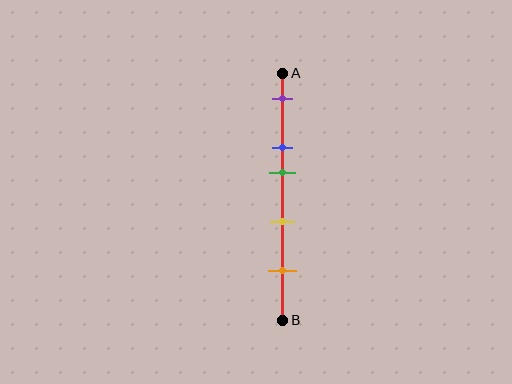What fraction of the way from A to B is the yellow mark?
The yellow mark is approximately 60% (0.6) of the way from A to B.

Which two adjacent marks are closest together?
The blue and green marks are the closest adjacent pair.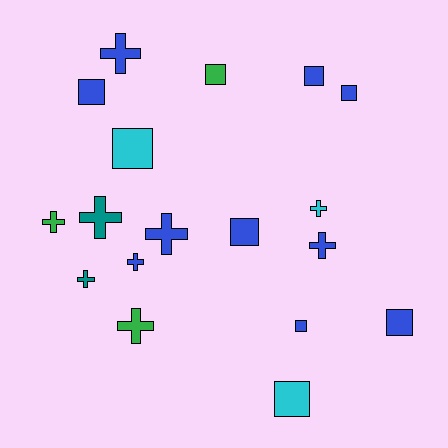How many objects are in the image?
There are 18 objects.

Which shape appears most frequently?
Cross, with 9 objects.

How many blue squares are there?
There are 6 blue squares.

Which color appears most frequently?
Blue, with 10 objects.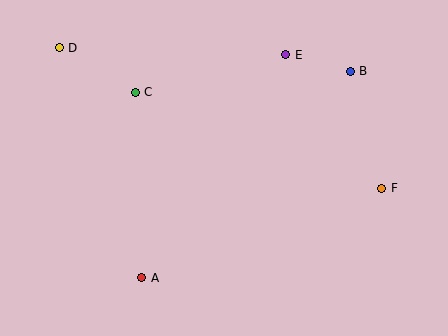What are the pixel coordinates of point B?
Point B is at (350, 71).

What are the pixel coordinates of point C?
Point C is at (135, 92).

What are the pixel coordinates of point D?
Point D is at (59, 48).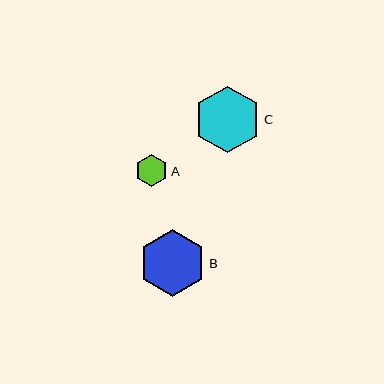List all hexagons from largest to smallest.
From largest to smallest: C, B, A.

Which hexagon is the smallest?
Hexagon A is the smallest with a size of approximately 33 pixels.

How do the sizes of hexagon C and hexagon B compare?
Hexagon C and hexagon B are approximately the same size.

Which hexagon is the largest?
Hexagon C is the largest with a size of approximately 67 pixels.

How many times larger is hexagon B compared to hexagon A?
Hexagon B is approximately 2.0 times the size of hexagon A.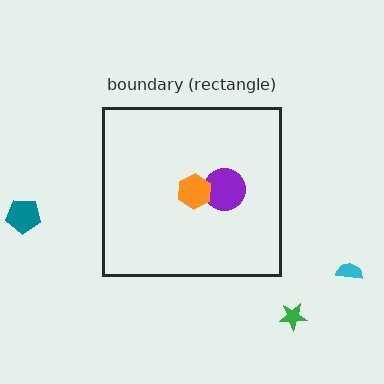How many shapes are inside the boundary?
2 inside, 3 outside.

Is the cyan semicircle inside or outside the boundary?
Outside.